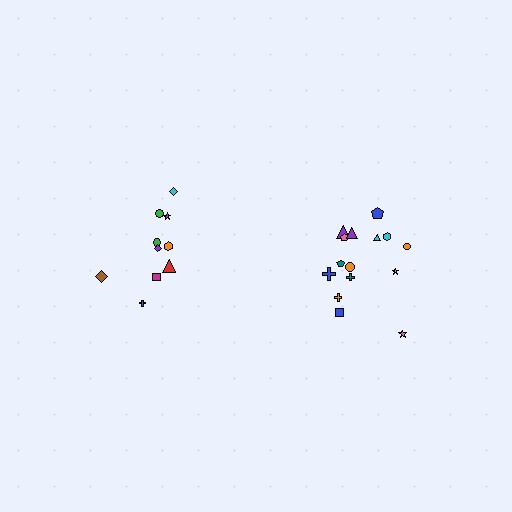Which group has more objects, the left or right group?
The right group.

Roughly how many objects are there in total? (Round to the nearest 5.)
Roughly 25 objects in total.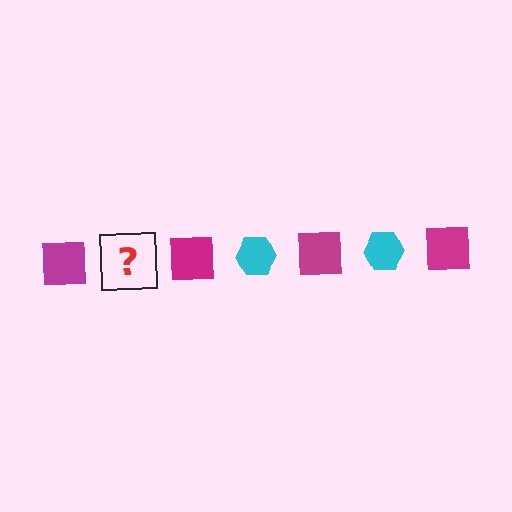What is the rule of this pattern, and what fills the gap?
The rule is that the pattern alternates between magenta square and cyan hexagon. The gap should be filled with a cyan hexagon.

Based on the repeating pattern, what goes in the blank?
The blank should be a cyan hexagon.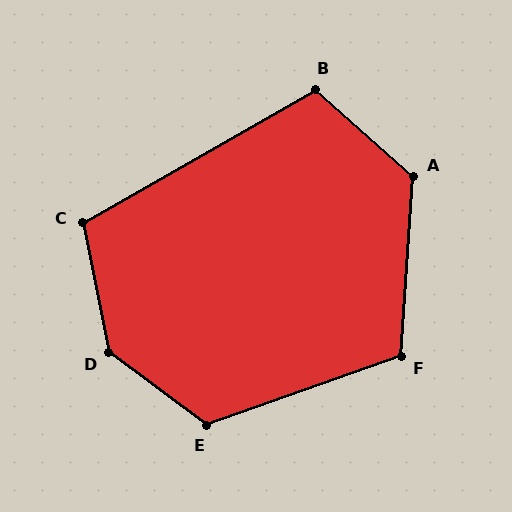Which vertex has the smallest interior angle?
C, at approximately 109 degrees.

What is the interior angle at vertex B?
Approximately 109 degrees (obtuse).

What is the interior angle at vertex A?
Approximately 127 degrees (obtuse).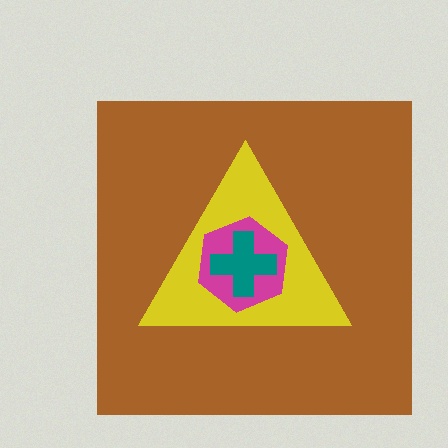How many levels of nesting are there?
4.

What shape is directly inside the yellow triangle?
The magenta hexagon.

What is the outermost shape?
The brown square.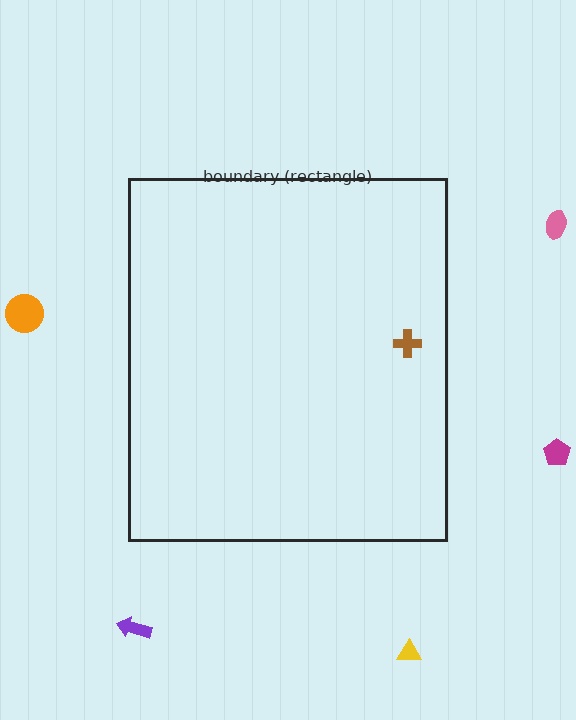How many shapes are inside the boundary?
1 inside, 5 outside.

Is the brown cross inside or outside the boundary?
Inside.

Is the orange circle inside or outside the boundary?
Outside.